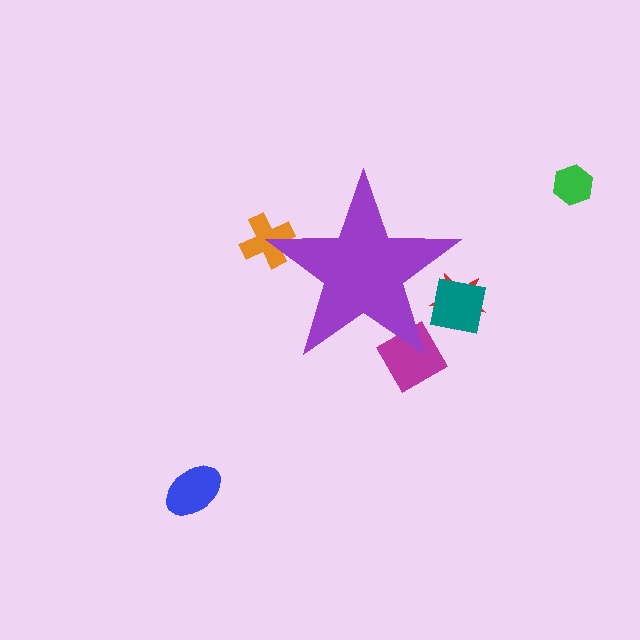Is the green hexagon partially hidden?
No, the green hexagon is fully visible.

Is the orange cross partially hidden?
Yes, the orange cross is partially hidden behind the purple star.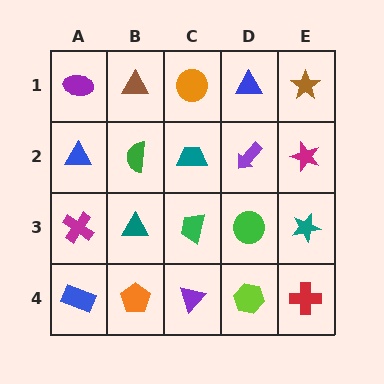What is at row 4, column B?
An orange pentagon.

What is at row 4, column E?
A red cross.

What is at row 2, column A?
A blue triangle.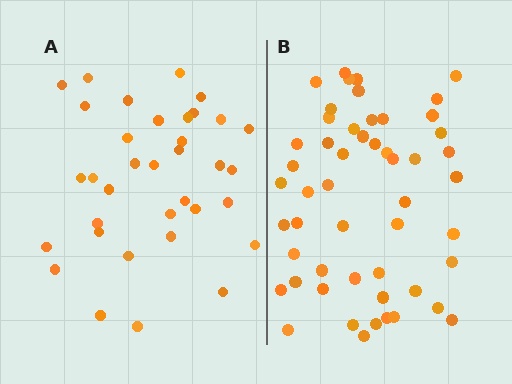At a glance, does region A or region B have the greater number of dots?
Region B (the right region) has more dots.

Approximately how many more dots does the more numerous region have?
Region B has approximately 15 more dots than region A.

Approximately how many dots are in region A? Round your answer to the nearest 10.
About 40 dots. (The exact count is 35, which rounds to 40.)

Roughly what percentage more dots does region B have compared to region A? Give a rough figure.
About 50% more.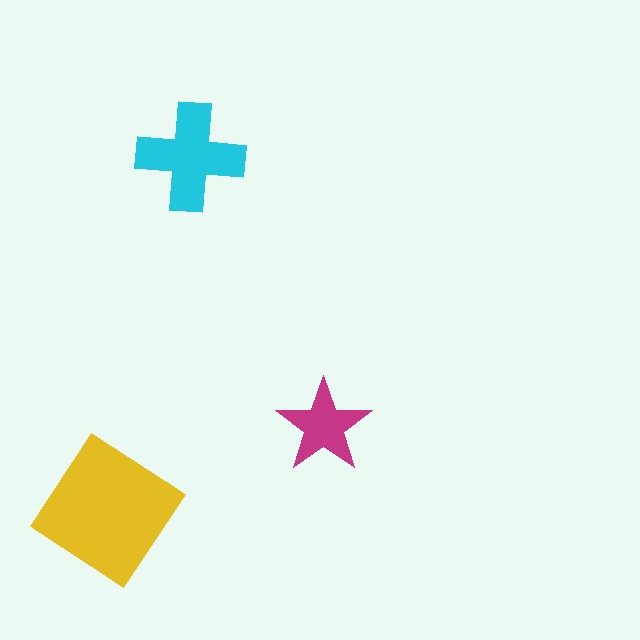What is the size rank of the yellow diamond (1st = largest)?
1st.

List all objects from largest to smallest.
The yellow diamond, the cyan cross, the magenta star.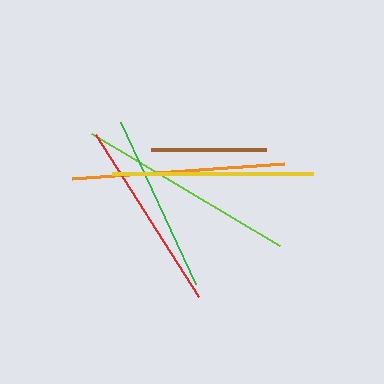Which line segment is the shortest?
The brown line is the shortest at approximately 116 pixels.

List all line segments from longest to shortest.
From longest to shortest: lime, orange, yellow, red, green, brown.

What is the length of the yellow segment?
The yellow segment is approximately 201 pixels long.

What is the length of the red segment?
The red segment is approximately 192 pixels long.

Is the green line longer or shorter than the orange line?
The orange line is longer than the green line.